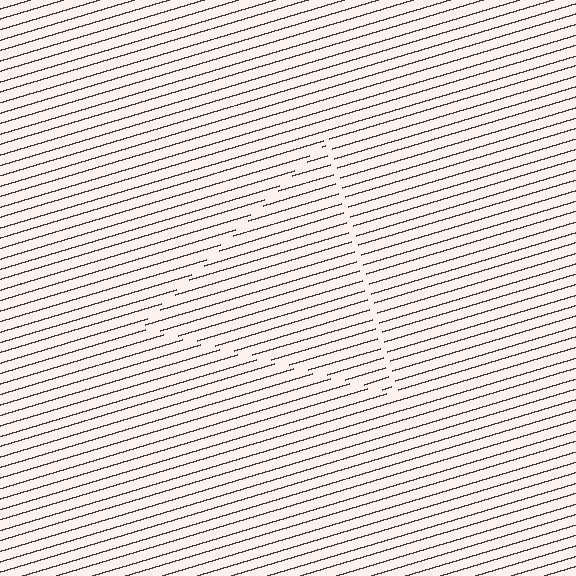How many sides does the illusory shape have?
3 sides — the line-ends trace a triangle.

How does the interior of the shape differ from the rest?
The interior of the shape contains the same grating, shifted by half a period — the contour is defined by the phase discontinuity where line-ends from the inner and outer gratings abut.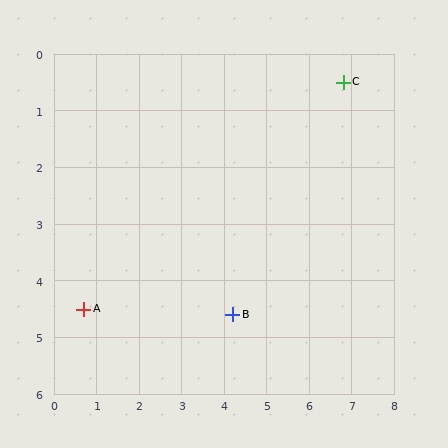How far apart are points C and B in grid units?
Points C and B are about 4.9 grid units apart.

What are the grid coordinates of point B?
Point B is at approximately (4.2, 4.6).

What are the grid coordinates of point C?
Point C is at approximately (6.8, 0.5).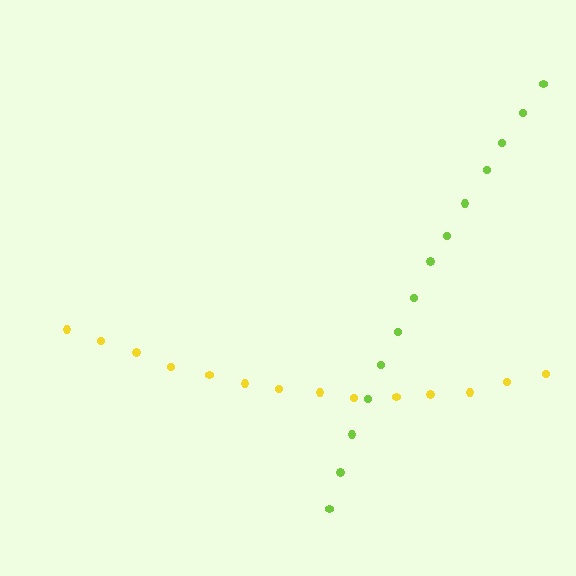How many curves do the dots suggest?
There are 2 distinct paths.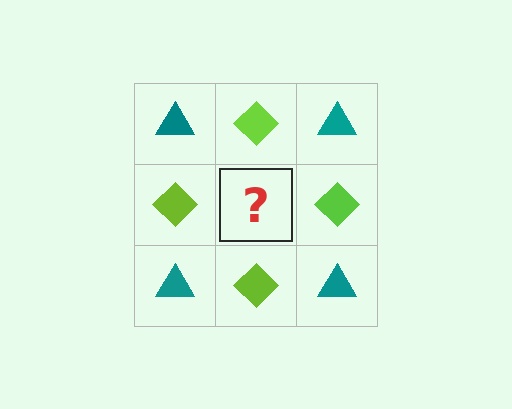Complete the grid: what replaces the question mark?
The question mark should be replaced with a teal triangle.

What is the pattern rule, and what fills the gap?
The rule is that it alternates teal triangle and lime diamond in a checkerboard pattern. The gap should be filled with a teal triangle.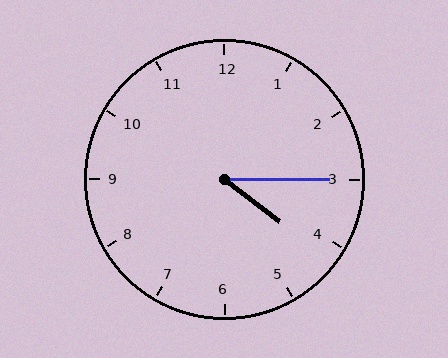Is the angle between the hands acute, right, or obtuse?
It is acute.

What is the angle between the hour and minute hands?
Approximately 38 degrees.